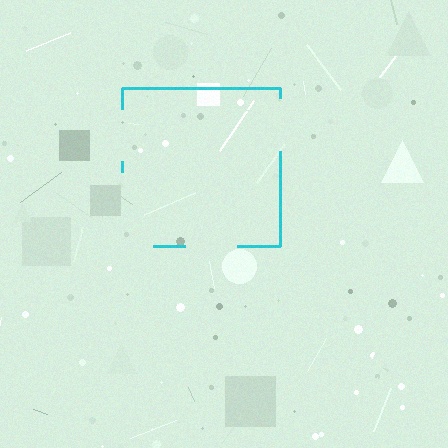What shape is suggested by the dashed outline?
The dashed outline suggests a square.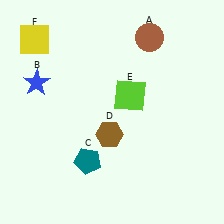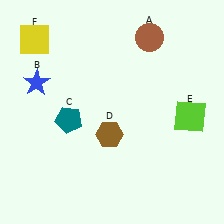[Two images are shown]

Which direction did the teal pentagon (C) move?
The teal pentagon (C) moved up.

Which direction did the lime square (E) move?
The lime square (E) moved right.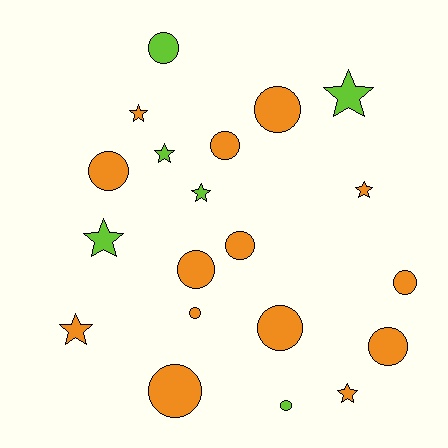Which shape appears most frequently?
Circle, with 12 objects.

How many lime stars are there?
There are 4 lime stars.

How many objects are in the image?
There are 20 objects.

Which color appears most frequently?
Orange, with 14 objects.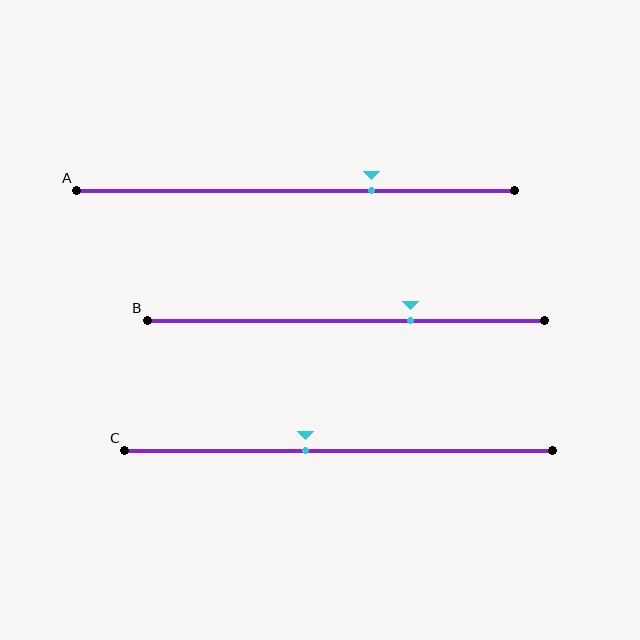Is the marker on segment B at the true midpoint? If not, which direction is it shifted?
No, the marker on segment B is shifted to the right by about 16% of the segment length.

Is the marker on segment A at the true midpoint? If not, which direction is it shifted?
No, the marker on segment A is shifted to the right by about 17% of the segment length.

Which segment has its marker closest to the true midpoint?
Segment C has its marker closest to the true midpoint.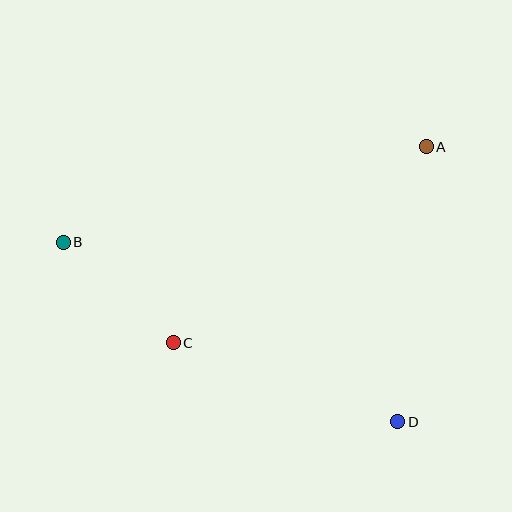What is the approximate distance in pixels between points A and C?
The distance between A and C is approximately 320 pixels.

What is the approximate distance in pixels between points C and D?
The distance between C and D is approximately 238 pixels.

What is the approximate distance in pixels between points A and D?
The distance between A and D is approximately 276 pixels.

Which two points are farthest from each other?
Points B and D are farthest from each other.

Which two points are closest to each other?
Points B and C are closest to each other.